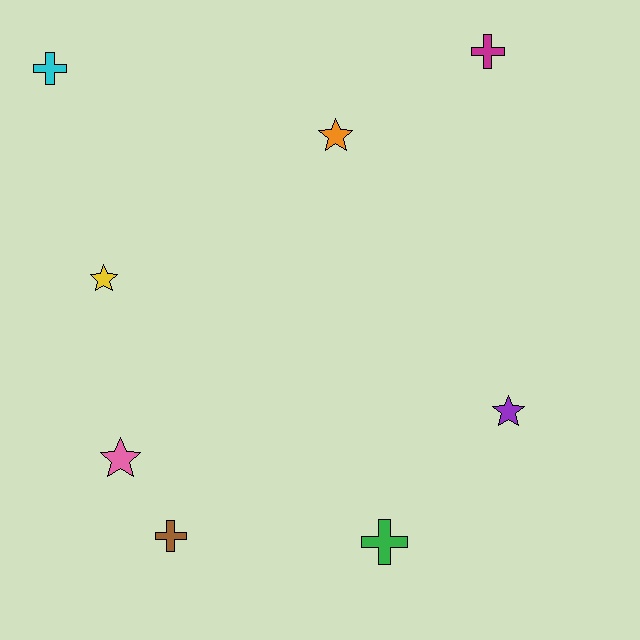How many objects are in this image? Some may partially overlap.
There are 8 objects.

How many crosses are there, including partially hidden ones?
There are 4 crosses.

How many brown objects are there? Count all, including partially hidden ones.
There is 1 brown object.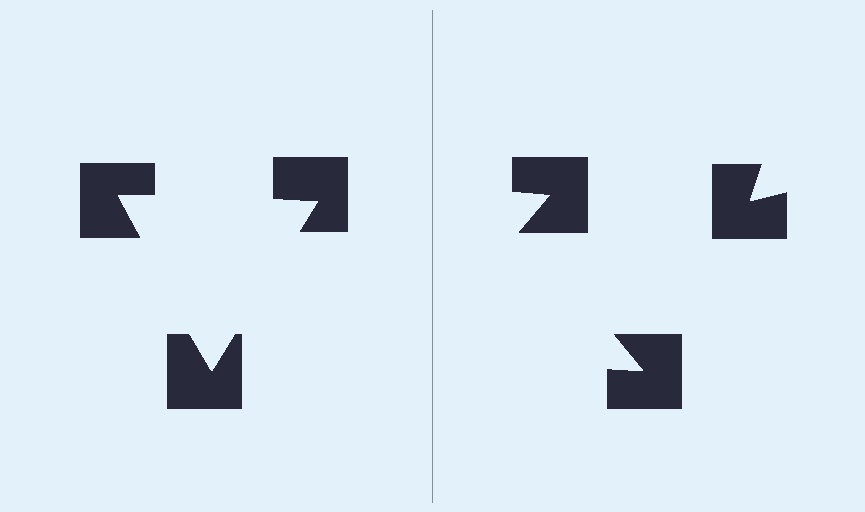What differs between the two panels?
The notched squares are positioned identically on both sides; only the wedge orientations differ. On the left they align to a triangle; on the right they are misaligned.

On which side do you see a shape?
An illusory triangle appears on the left side. On the right side the wedge cuts are rotated, so no coherent shape forms.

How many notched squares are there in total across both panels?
6 — 3 on each side.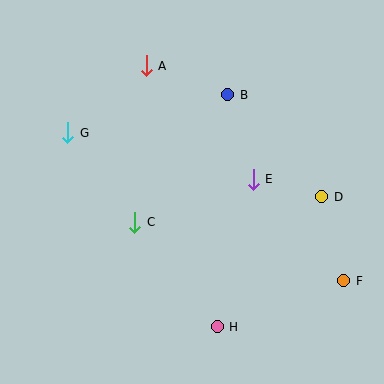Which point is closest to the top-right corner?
Point B is closest to the top-right corner.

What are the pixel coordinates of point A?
Point A is at (146, 66).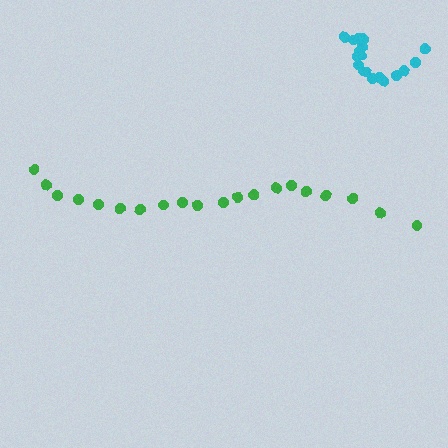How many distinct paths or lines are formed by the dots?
There are 2 distinct paths.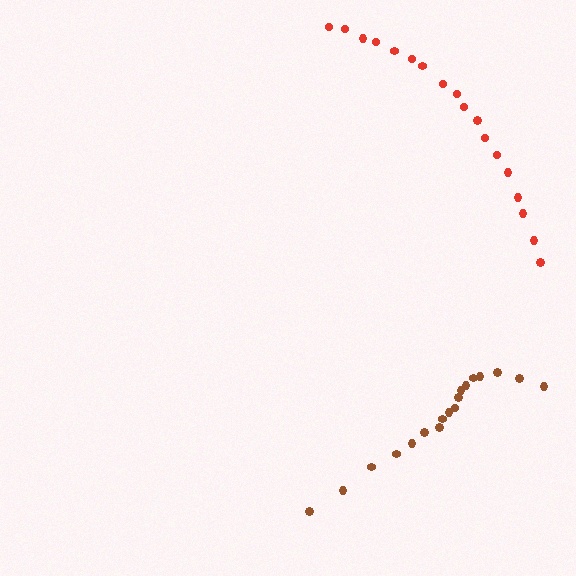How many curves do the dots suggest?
There are 2 distinct paths.